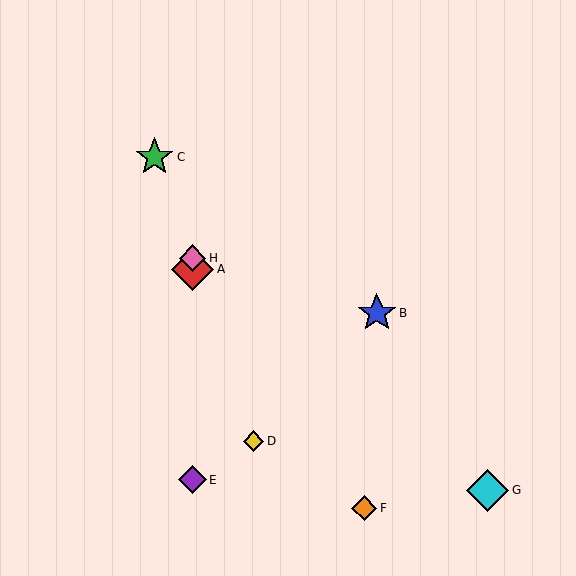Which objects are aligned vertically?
Objects A, E, H are aligned vertically.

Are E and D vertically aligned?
No, E is at x≈192 and D is at x≈254.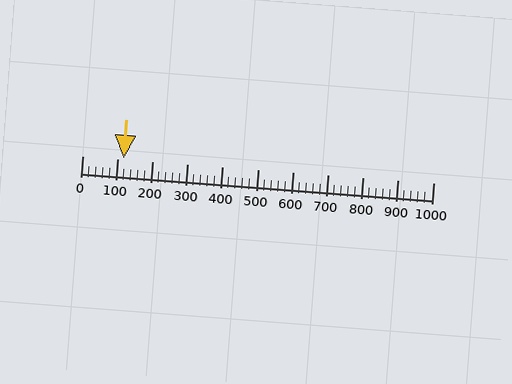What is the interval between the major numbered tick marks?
The major tick marks are spaced 100 units apart.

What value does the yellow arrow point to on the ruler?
The yellow arrow points to approximately 117.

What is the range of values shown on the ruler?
The ruler shows values from 0 to 1000.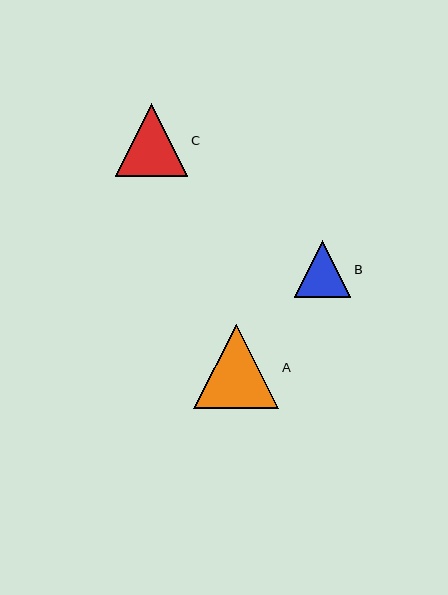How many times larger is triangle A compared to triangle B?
Triangle A is approximately 1.5 times the size of triangle B.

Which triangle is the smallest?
Triangle B is the smallest with a size of approximately 57 pixels.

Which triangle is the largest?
Triangle A is the largest with a size of approximately 85 pixels.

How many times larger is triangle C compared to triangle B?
Triangle C is approximately 1.3 times the size of triangle B.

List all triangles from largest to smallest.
From largest to smallest: A, C, B.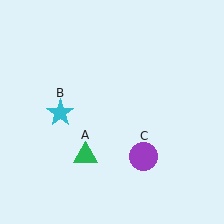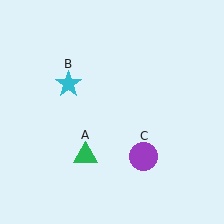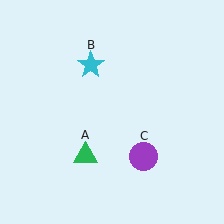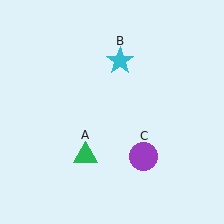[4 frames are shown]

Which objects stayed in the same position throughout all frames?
Green triangle (object A) and purple circle (object C) remained stationary.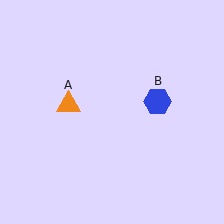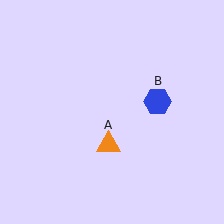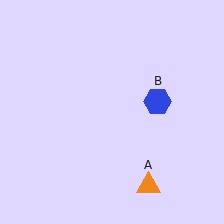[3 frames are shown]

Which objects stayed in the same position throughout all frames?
Blue hexagon (object B) remained stationary.